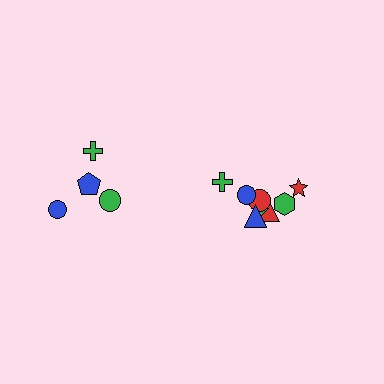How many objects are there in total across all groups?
There are 12 objects.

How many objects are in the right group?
There are 8 objects.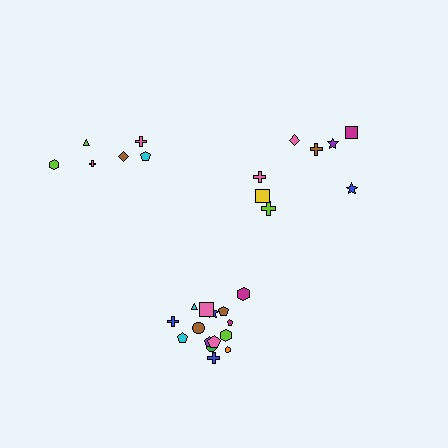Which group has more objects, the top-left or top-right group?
The top-right group.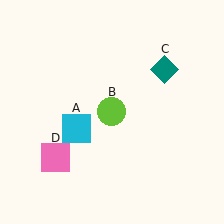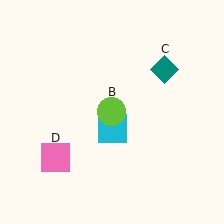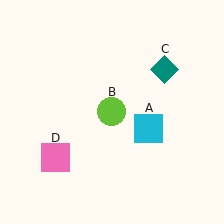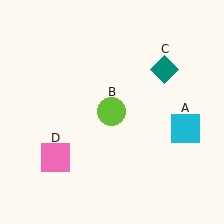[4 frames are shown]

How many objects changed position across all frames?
1 object changed position: cyan square (object A).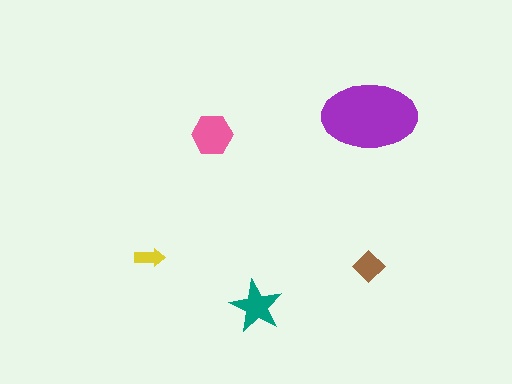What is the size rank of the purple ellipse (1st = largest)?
1st.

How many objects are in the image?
There are 5 objects in the image.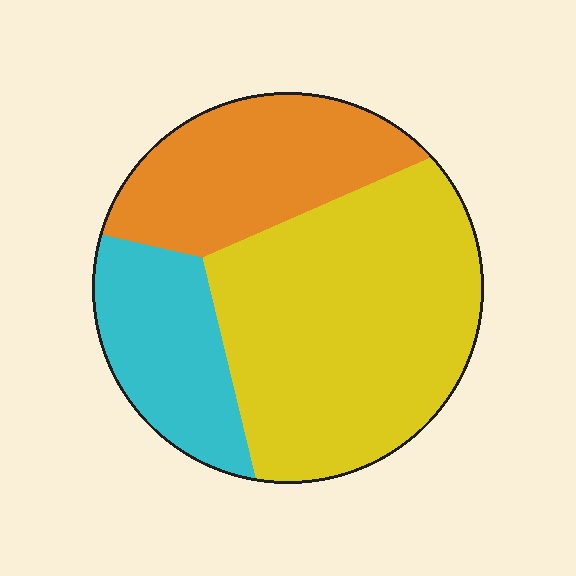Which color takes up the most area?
Yellow, at roughly 55%.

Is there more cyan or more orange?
Orange.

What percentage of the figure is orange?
Orange takes up between a sixth and a third of the figure.